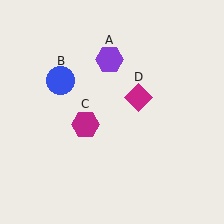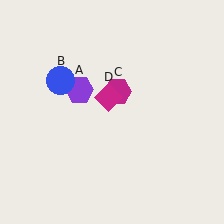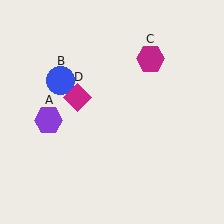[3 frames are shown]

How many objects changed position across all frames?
3 objects changed position: purple hexagon (object A), magenta hexagon (object C), magenta diamond (object D).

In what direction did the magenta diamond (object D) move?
The magenta diamond (object D) moved left.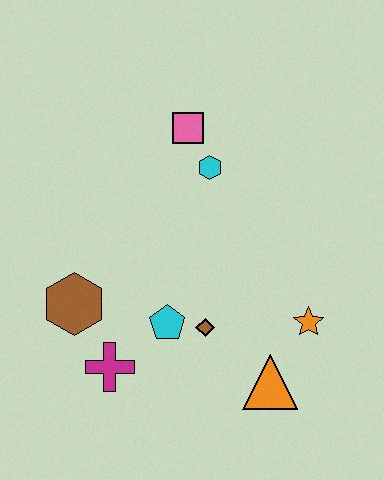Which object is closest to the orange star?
The orange triangle is closest to the orange star.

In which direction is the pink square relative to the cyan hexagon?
The pink square is above the cyan hexagon.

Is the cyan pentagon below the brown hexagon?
Yes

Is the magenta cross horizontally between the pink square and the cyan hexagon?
No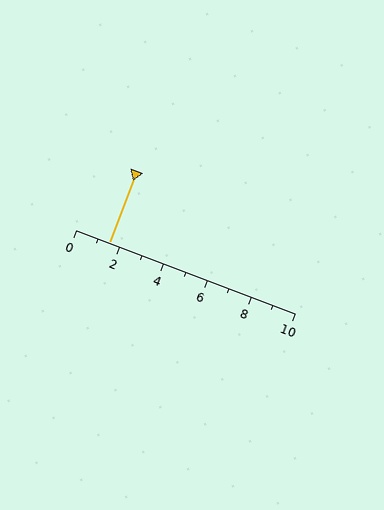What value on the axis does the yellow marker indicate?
The marker indicates approximately 1.5.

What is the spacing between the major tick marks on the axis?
The major ticks are spaced 2 apart.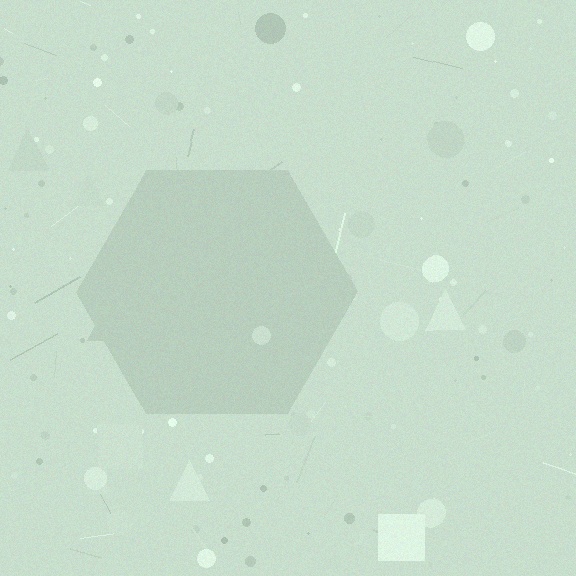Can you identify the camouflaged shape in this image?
The camouflaged shape is a hexagon.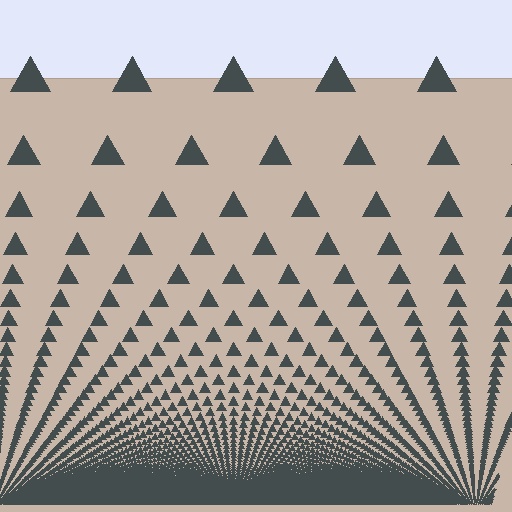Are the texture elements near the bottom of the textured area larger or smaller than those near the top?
Smaller. The gradient is inverted — elements near the bottom are smaller and denser.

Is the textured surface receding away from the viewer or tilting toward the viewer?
The surface appears to tilt toward the viewer. Texture elements get larger and sparser toward the top.